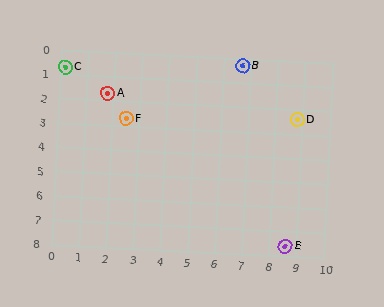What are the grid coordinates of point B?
Point B is at approximately (6.7, 0.3).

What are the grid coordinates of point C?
Point C is at approximately (0.2, 0.7).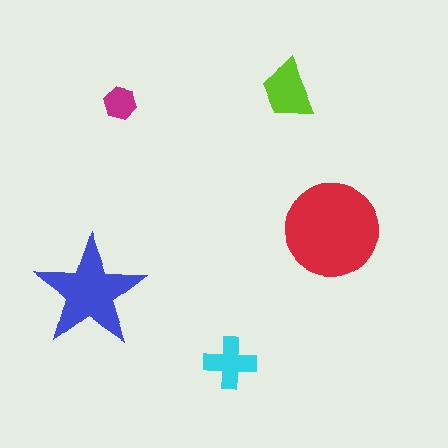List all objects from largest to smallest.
The red circle, the blue star, the lime trapezoid, the cyan cross, the magenta hexagon.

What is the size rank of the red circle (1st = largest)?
1st.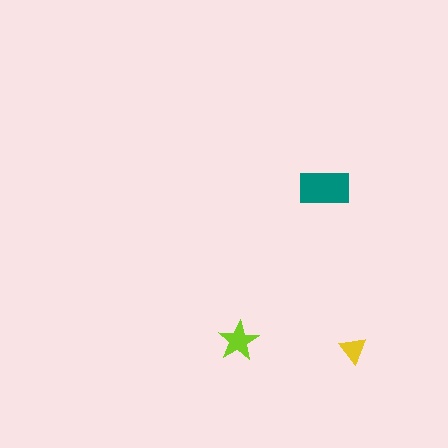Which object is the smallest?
The yellow triangle.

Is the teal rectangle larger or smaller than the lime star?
Larger.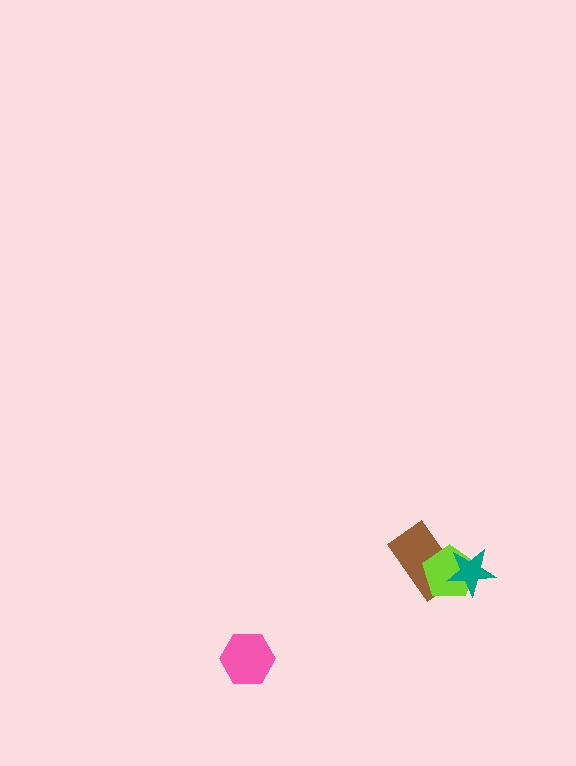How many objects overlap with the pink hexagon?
0 objects overlap with the pink hexagon.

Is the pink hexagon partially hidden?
No, no other shape covers it.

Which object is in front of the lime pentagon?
The teal star is in front of the lime pentagon.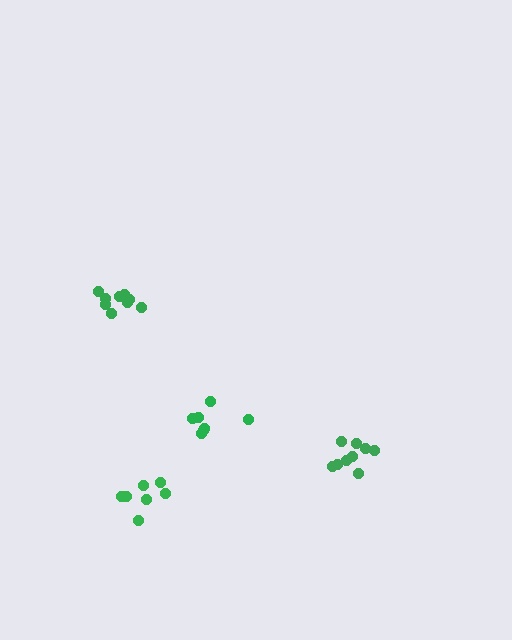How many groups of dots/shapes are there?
There are 4 groups.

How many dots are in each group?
Group 1: 7 dots, Group 2: 9 dots, Group 3: 7 dots, Group 4: 9 dots (32 total).